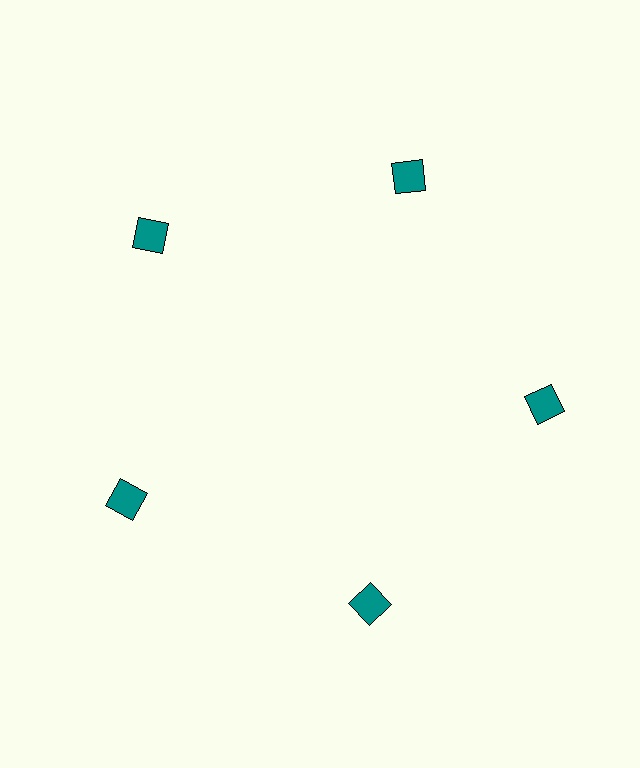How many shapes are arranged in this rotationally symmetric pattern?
There are 5 shapes, arranged in 5 groups of 1.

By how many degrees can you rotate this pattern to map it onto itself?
The pattern maps onto itself every 72 degrees of rotation.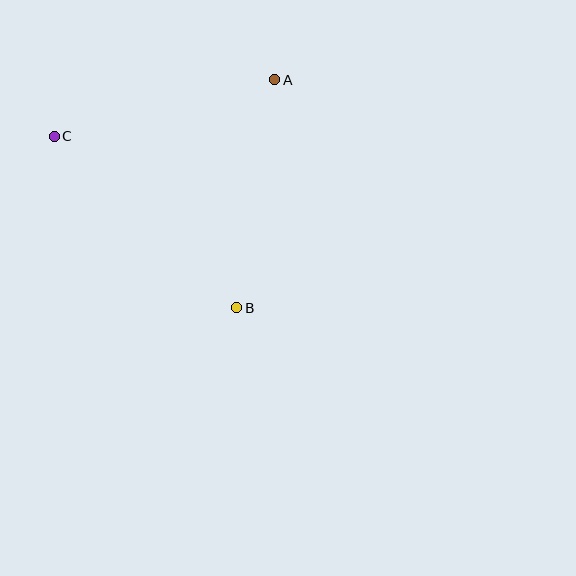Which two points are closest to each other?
Points A and C are closest to each other.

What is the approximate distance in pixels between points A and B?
The distance between A and B is approximately 231 pixels.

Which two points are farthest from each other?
Points B and C are farthest from each other.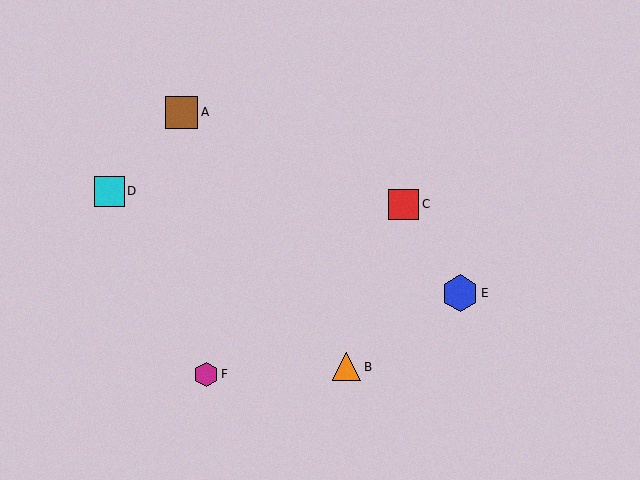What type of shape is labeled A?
Shape A is a brown square.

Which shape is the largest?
The blue hexagon (labeled E) is the largest.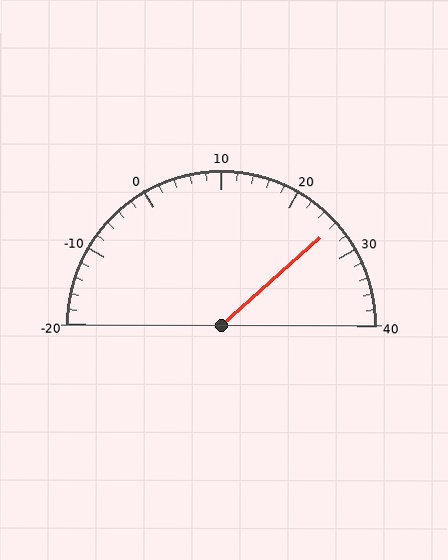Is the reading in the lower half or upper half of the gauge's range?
The reading is in the upper half of the range (-20 to 40).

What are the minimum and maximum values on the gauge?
The gauge ranges from -20 to 40.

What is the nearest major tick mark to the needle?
The nearest major tick mark is 30.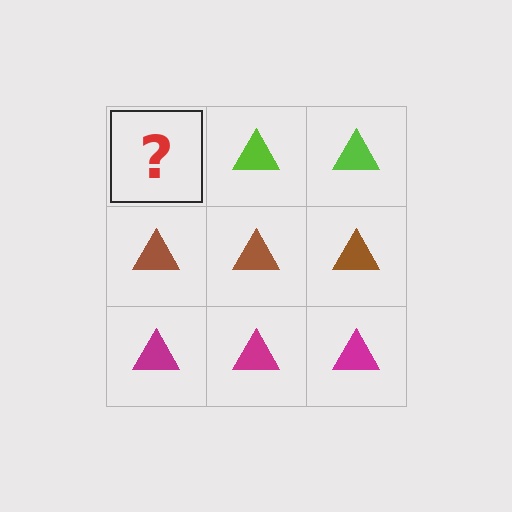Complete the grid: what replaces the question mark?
The question mark should be replaced with a lime triangle.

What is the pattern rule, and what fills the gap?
The rule is that each row has a consistent color. The gap should be filled with a lime triangle.